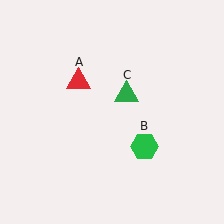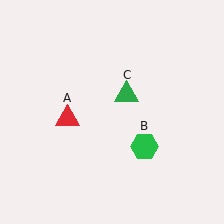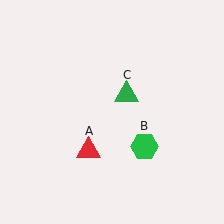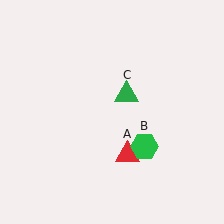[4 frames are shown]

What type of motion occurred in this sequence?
The red triangle (object A) rotated counterclockwise around the center of the scene.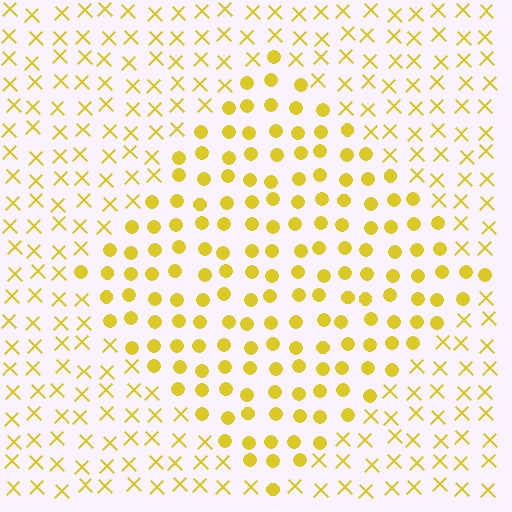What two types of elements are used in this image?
The image uses circles inside the diamond region and X marks outside it.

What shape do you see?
I see a diamond.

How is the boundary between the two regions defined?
The boundary is defined by a change in element shape: circles inside vs. X marks outside. All elements share the same color and spacing.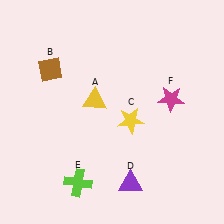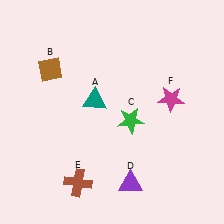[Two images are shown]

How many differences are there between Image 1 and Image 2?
There are 3 differences between the two images.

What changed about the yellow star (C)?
In Image 1, C is yellow. In Image 2, it changed to green.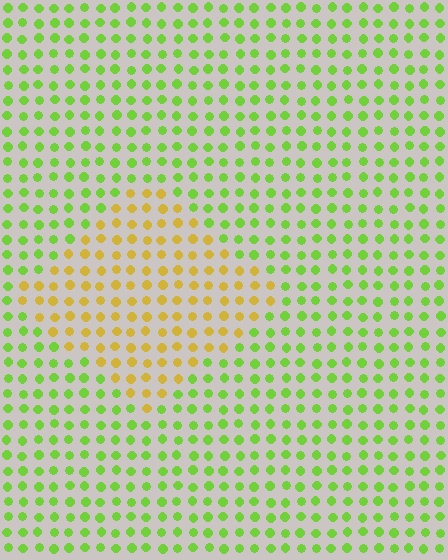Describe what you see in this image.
The image is filled with small lime elements in a uniform arrangement. A diamond-shaped region is visible where the elements are tinted to a slightly different hue, forming a subtle color boundary.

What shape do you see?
I see a diamond.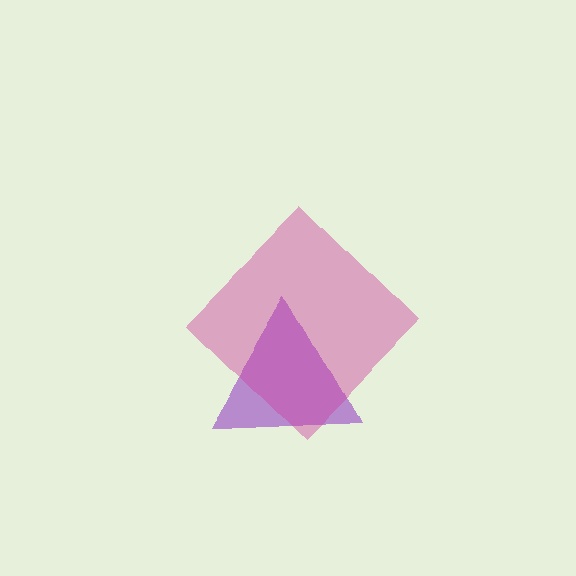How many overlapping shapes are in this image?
There are 2 overlapping shapes in the image.